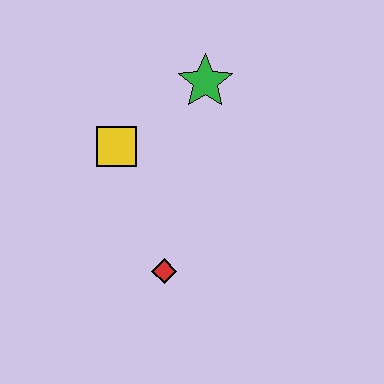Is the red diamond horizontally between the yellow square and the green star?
Yes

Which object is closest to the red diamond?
The yellow square is closest to the red diamond.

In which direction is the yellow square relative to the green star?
The yellow square is to the left of the green star.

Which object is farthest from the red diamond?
The green star is farthest from the red diamond.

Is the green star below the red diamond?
No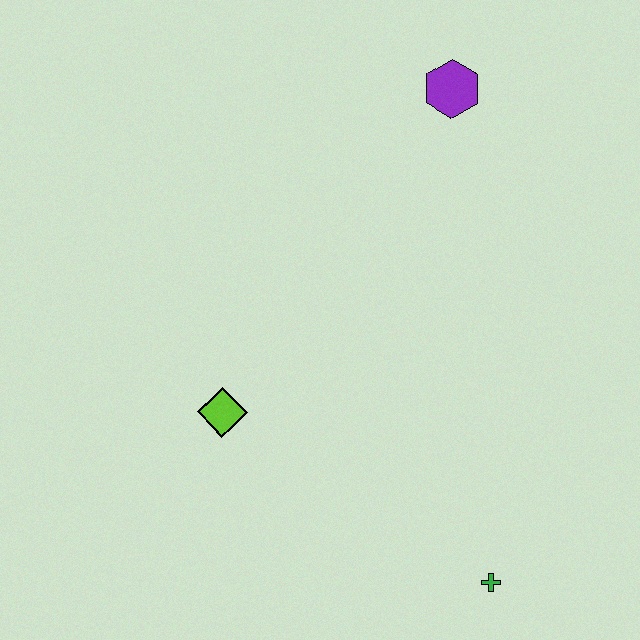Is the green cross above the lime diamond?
No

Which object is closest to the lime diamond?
The green cross is closest to the lime diamond.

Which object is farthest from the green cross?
The purple hexagon is farthest from the green cross.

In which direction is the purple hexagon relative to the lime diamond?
The purple hexagon is above the lime diamond.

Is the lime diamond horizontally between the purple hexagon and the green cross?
No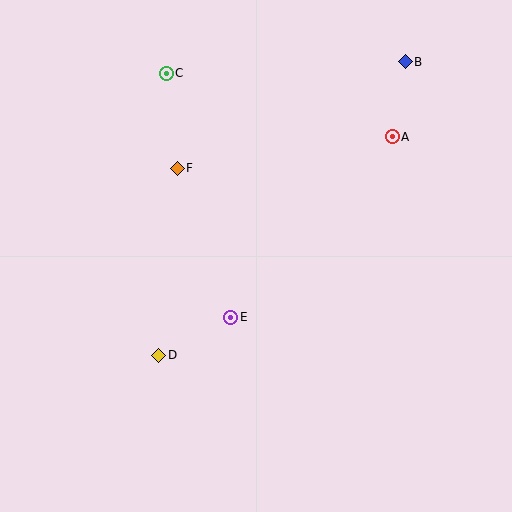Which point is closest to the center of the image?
Point E at (231, 317) is closest to the center.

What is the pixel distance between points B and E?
The distance between B and E is 309 pixels.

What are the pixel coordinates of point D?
Point D is at (159, 355).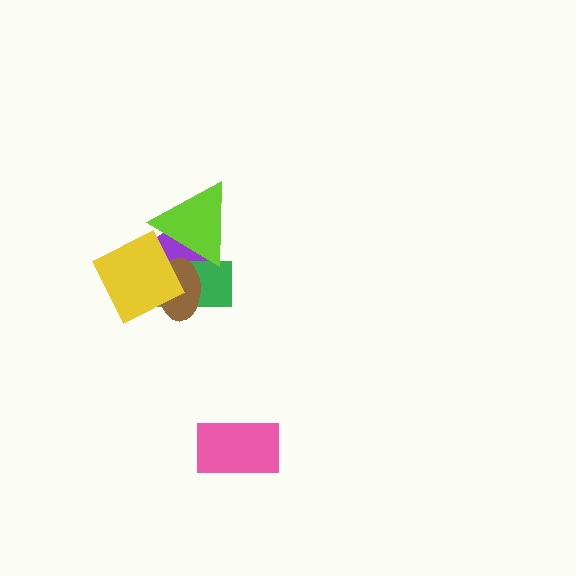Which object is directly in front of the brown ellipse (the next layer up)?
The lime triangle is directly in front of the brown ellipse.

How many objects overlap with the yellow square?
3 objects overlap with the yellow square.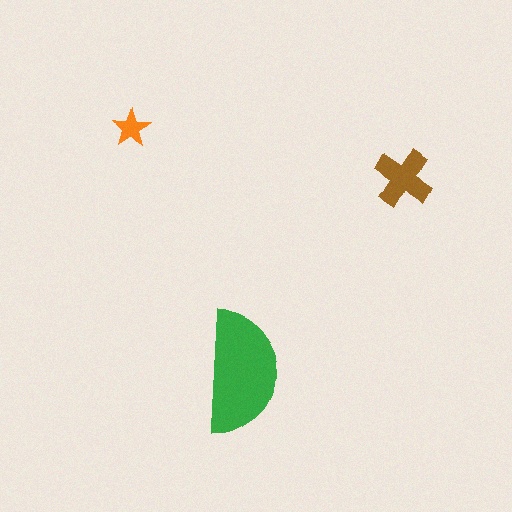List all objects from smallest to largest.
The orange star, the brown cross, the green semicircle.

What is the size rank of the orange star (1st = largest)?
3rd.